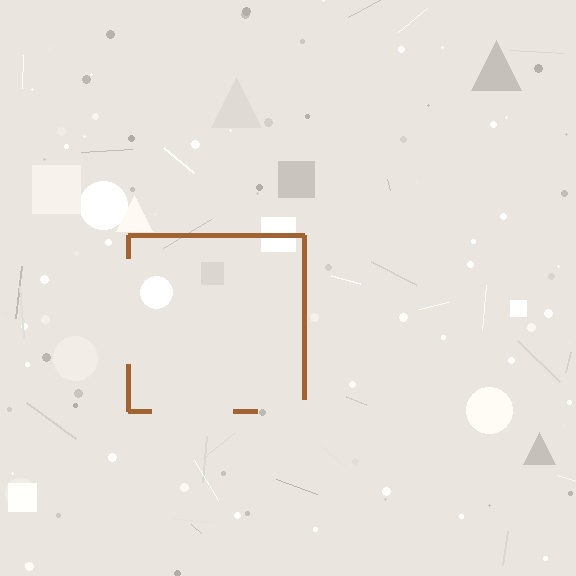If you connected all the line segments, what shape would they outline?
They would outline a square.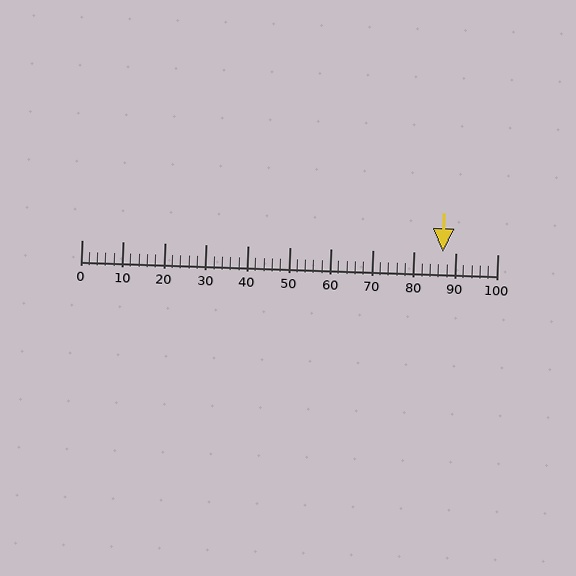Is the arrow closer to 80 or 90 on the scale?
The arrow is closer to 90.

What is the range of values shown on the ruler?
The ruler shows values from 0 to 100.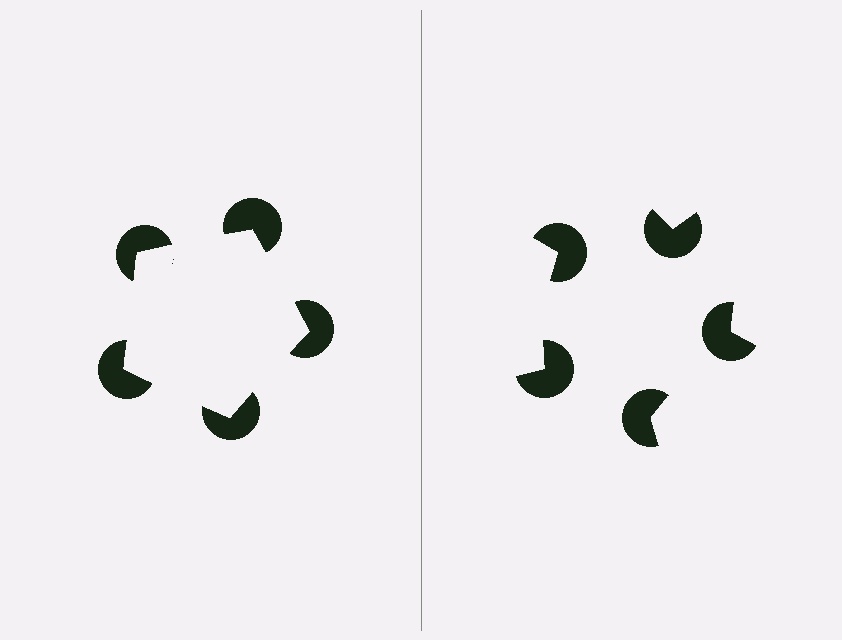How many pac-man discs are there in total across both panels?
10 — 5 on each side.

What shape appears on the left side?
An illusory pentagon.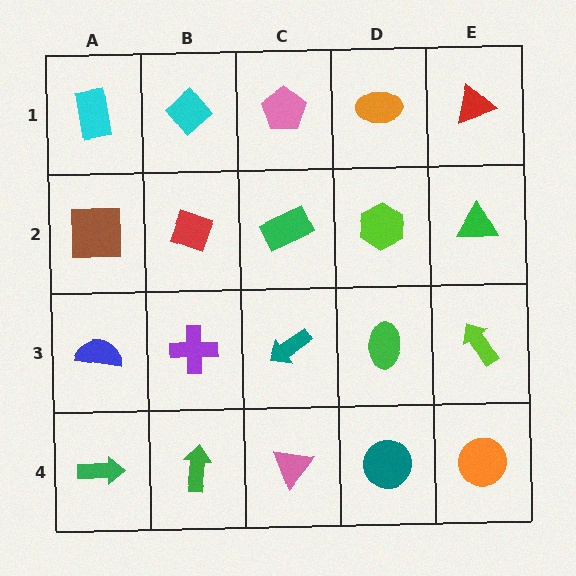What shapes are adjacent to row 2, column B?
A cyan diamond (row 1, column B), a purple cross (row 3, column B), a brown square (row 2, column A), a green rectangle (row 2, column C).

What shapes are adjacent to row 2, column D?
An orange ellipse (row 1, column D), a green ellipse (row 3, column D), a green rectangle (row 2, column C), a green triangle (row 2, column E).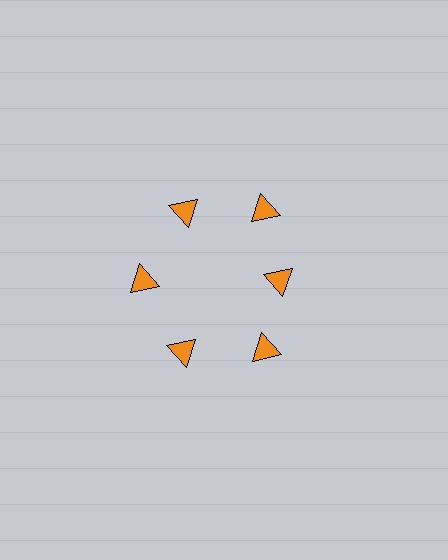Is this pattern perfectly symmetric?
No. The 6 orange triangles are arranged in a ring, but one element near the 3 o'clock position is pulled inward toward the center, breaking the 6-fold rotational symmetry.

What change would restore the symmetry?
The symmetry would be restored by moving it outward, back onto the ring so that all 6 triangles sit at equal angles and equal distance from the center.